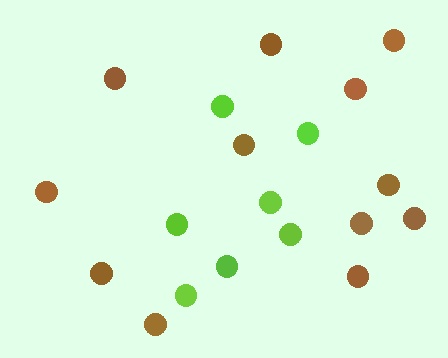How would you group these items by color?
There are 2 groups: one group of lime circles (7) and one group of brown circles (12).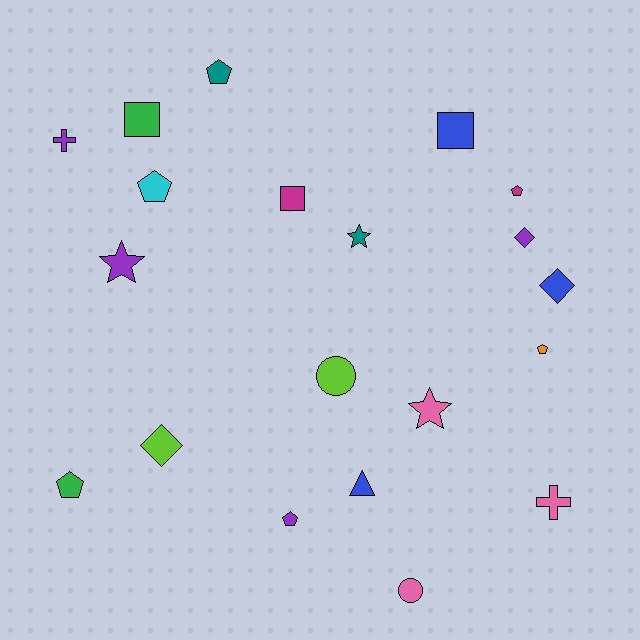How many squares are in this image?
There are 3 squares.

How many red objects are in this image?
There are no red objects.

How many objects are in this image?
There are 20 objects.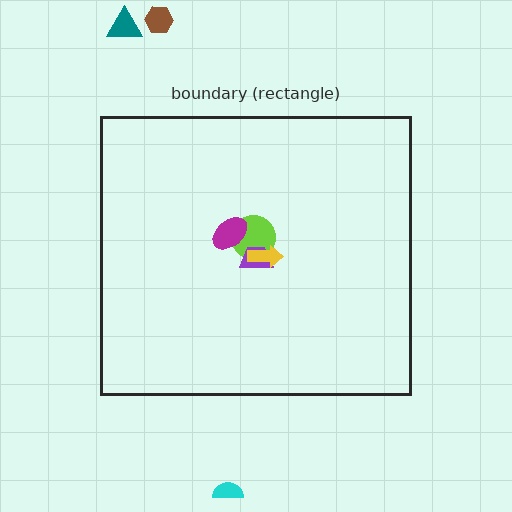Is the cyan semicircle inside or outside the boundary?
Outside.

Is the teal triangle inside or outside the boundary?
Outside.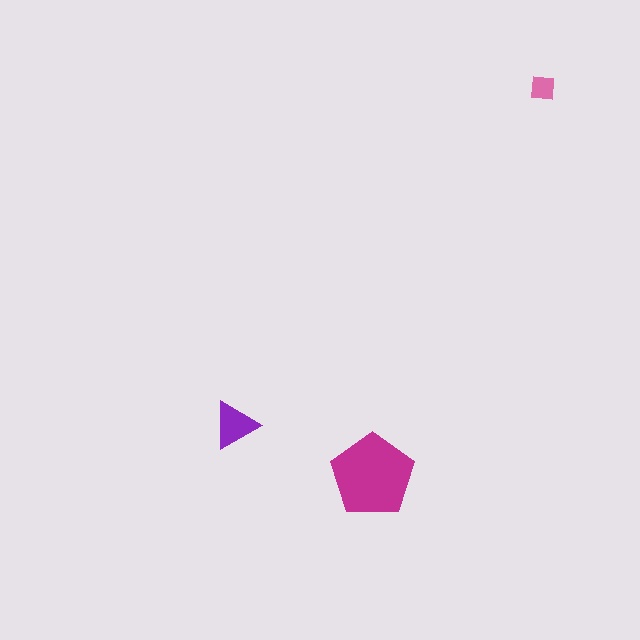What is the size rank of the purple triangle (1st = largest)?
2nd.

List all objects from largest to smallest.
The magenta pentagon, the purple triangle, the pink square.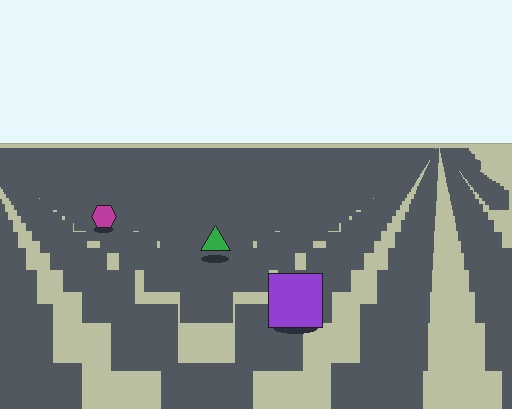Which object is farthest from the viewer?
The magenta hexagon is farthest from the viewer. It appears smaller and the ground texture around it is denser.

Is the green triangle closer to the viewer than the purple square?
No. The purple square is closer — you can tell from the texture gradient: the ground texture is coarser near it.